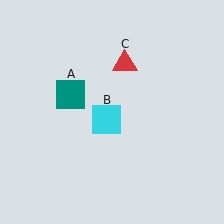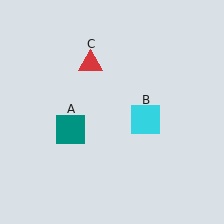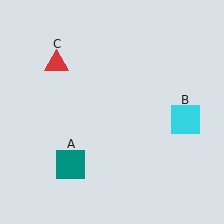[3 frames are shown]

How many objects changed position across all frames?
3 objects changed position: teal square (object A), cyan square (object B), red triangle (object C).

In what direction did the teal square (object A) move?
The teal square (object A) moved down.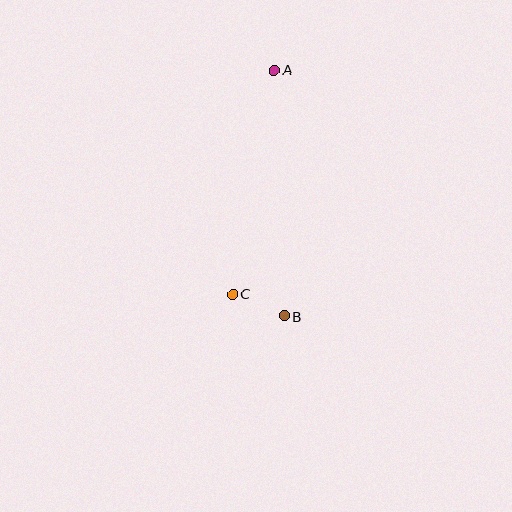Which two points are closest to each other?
Points B and C are closest to each other.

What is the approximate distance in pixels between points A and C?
The distance between A and C is approximately 227 pixels.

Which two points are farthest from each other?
Points A and B are farthest from each other.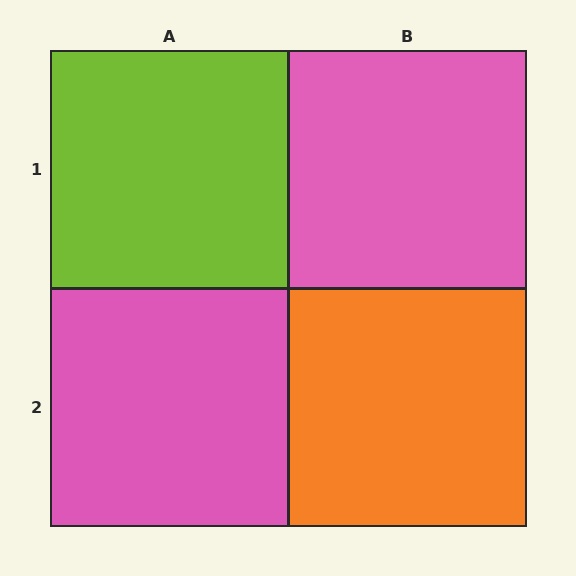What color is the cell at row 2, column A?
Pink.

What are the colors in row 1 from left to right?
Lime, pink.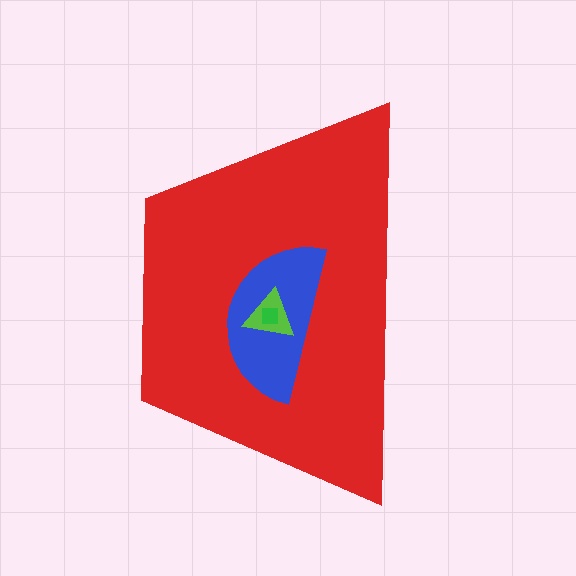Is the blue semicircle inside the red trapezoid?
Yes.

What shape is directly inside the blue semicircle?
The lime triangle.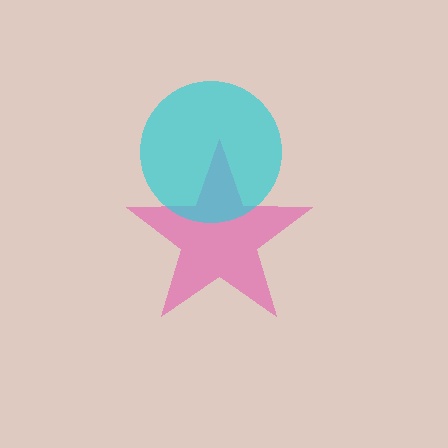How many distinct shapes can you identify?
There are 2 distinct shapes: a pink star, a cyan circle.